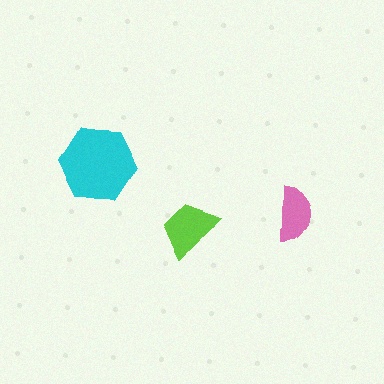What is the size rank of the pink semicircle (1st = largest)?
3rd.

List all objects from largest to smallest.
The cyan hexagon, the lime trapezoid, the pink semicircle.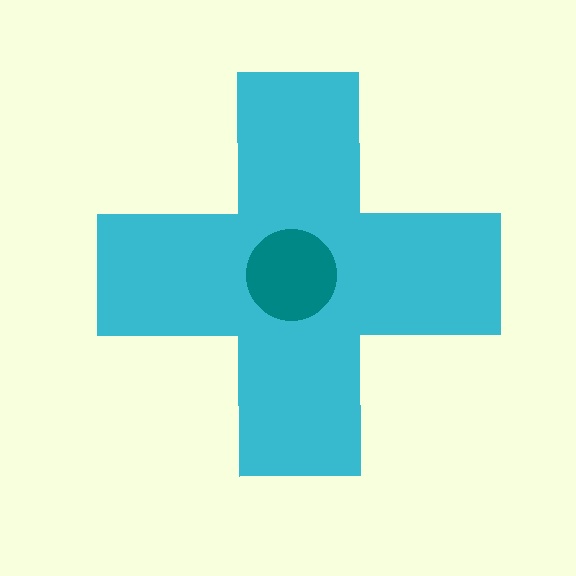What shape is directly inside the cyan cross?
The teal circle.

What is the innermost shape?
The teal circle.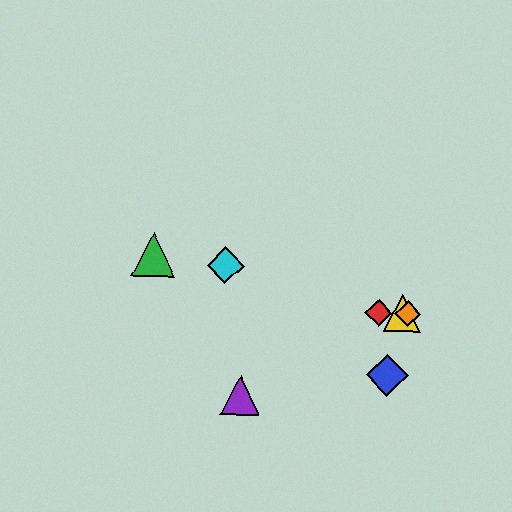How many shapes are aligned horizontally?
3 shapes (the red diamond, the yellow triangle, the orange diamond) are aligned horizontally.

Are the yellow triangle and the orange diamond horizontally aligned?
Yes, both are at y≈313.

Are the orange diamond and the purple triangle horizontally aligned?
No, the orange diamond is at y≈314 and the purple triangle is at y≈395.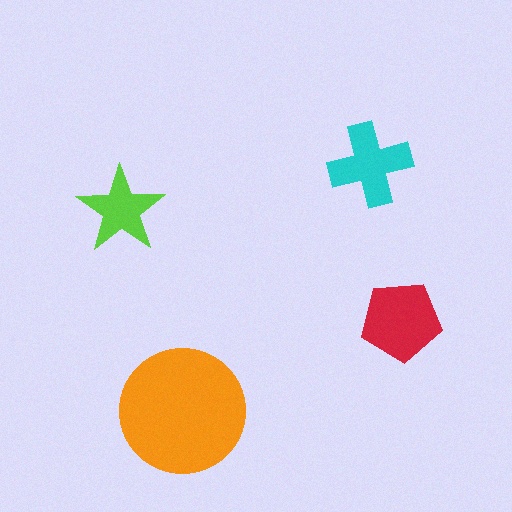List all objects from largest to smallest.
The orange circle, the red pentagon, the cyan cross, the lime star.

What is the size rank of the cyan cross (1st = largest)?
3rd.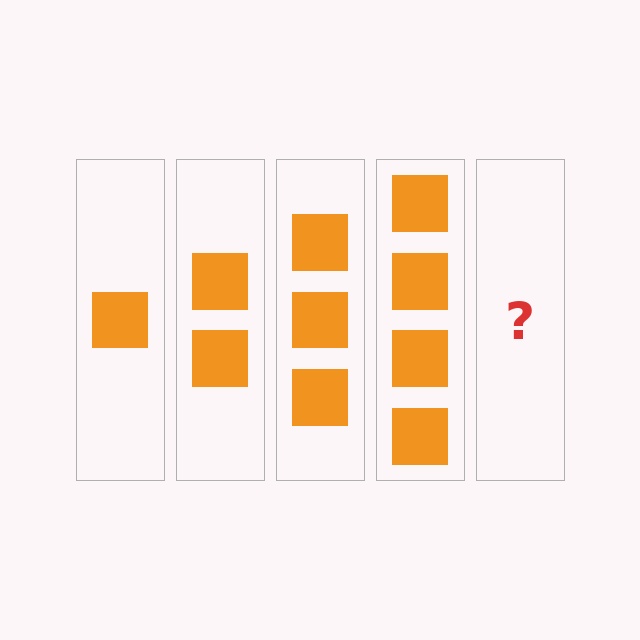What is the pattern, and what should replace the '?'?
The pattern is that each step adds one more square. The '?' should be 5 squares.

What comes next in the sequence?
The next element should be 5 squares.